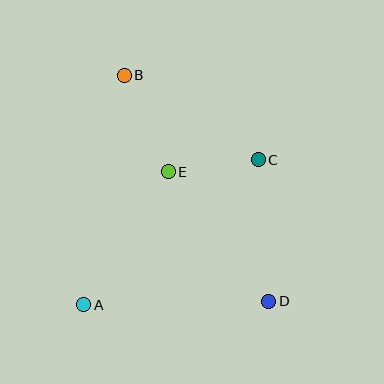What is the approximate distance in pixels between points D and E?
The distance between D and E is approximately 164 pixels.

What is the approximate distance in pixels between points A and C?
The distance between A and C is approximately 227 pixels.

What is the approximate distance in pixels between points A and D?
The distance between A and D is approximately 185 pixels.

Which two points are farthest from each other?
Points B and D are farthest from each other.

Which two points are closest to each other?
Points C and E are closest to each other.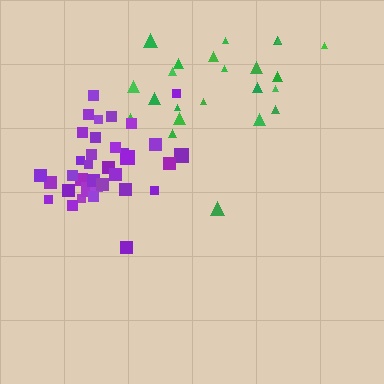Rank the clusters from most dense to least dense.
purple, green.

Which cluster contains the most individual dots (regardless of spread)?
Purple (35).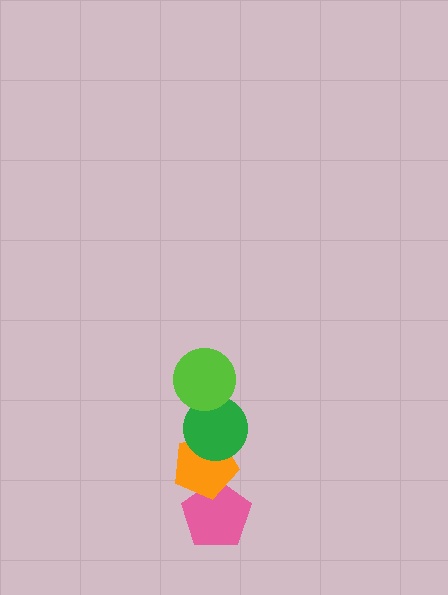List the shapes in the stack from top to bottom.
From top to bottom: the lime circle, the green circle, the orange pentagon, the pink pentagon.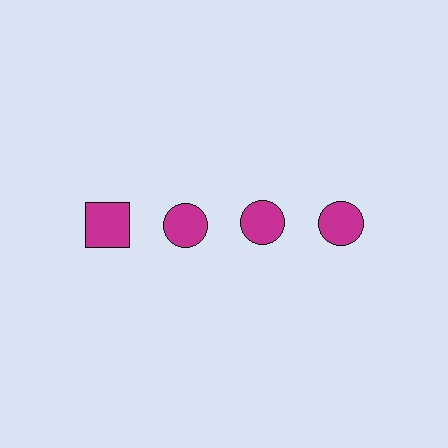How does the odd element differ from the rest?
It has a different shape: square instead of circle.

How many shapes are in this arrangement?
There are 4 shapes arranged in a grid pattern.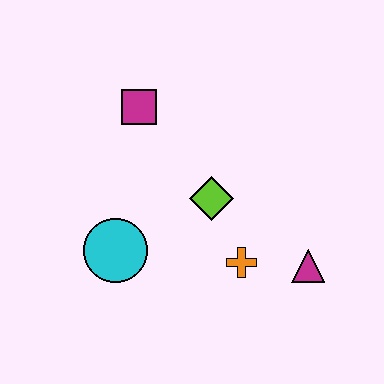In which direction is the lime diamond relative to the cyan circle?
The lime diamond is to the right of the cyan circle.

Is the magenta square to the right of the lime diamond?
No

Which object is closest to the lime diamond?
The orange cross is closest to the lime diamond.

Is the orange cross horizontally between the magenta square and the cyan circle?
No